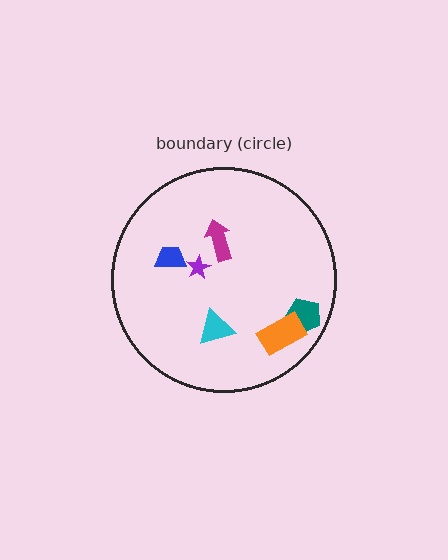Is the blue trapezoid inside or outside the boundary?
Inside.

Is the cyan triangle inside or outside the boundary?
Inside.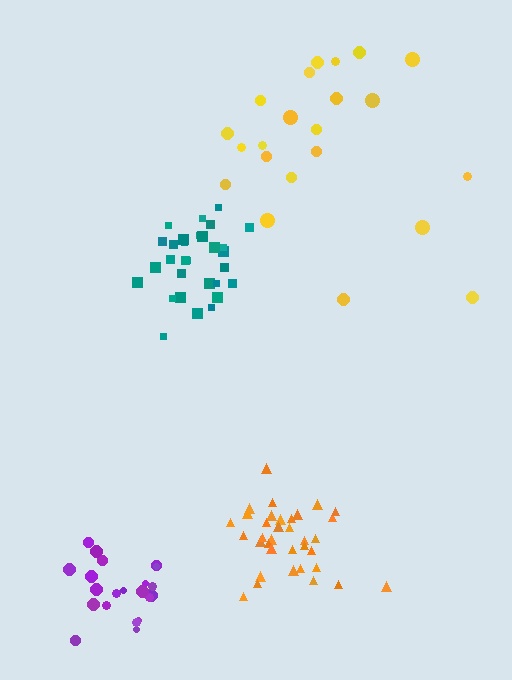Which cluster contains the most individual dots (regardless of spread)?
Orange (35).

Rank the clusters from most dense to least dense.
teal, purple, orange, yellow.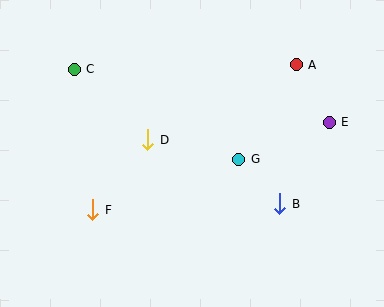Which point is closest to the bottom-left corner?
Point F is closest to the bottom-left corner.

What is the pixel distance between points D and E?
The distance between D and E is 182 pixels.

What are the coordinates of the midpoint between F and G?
The midpoint between F and G is at (166, 184).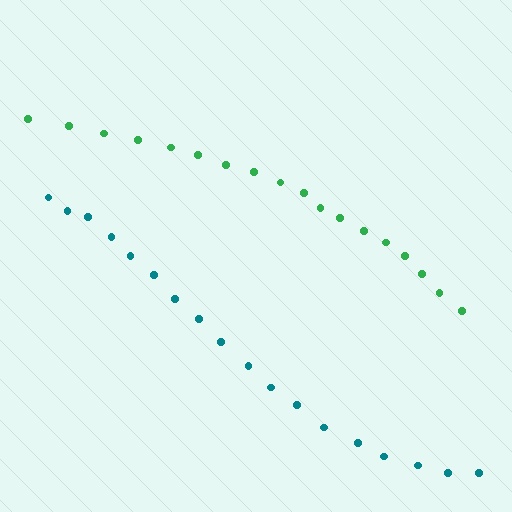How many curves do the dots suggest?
There are 2 distinct paths.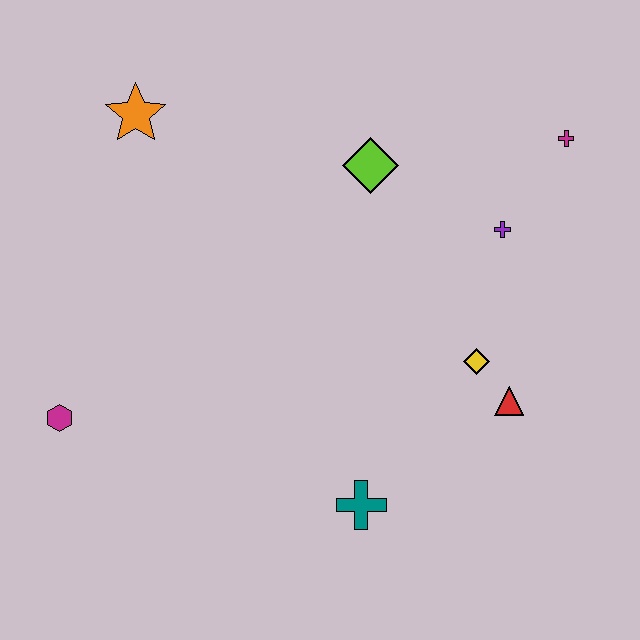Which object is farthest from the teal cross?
The orange star is farthest from the teal cross.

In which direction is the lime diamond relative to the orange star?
The lime diamond is to the right of the orange star.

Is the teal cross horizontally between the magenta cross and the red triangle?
No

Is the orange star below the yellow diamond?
No